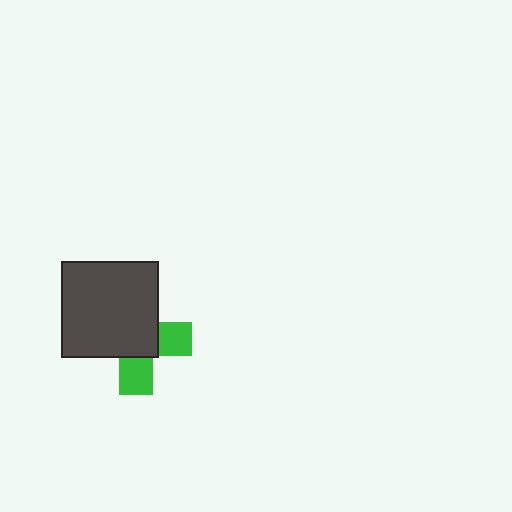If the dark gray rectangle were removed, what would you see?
You would see the complete green cross.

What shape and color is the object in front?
The object in front is a dark gray rectangle.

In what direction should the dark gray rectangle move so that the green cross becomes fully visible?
The dark gray rectangle should move toward the upper-left. That is the shortest direction to clear the overlap and leave the green cross fully visible.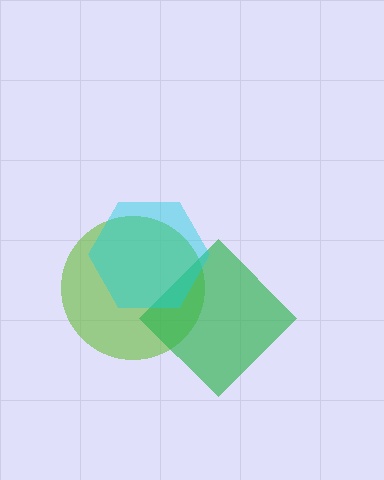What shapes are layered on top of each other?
The layered shapes are: a lime circle, a green diamond, a cyan hexagon.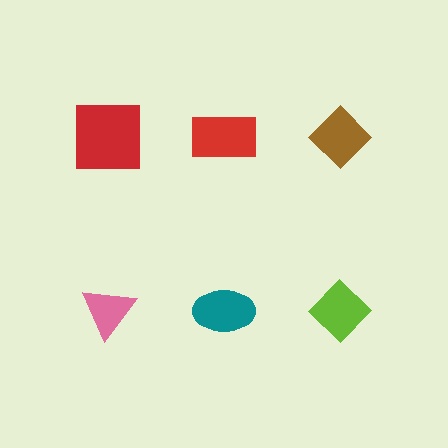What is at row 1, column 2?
A red rectangle.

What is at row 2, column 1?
A pink triangle.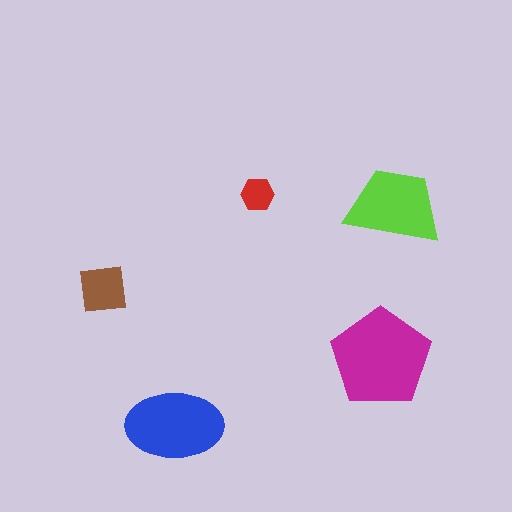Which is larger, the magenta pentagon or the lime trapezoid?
The magenta pentagon.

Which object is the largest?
The magenta pentagon.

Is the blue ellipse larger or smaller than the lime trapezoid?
Larger.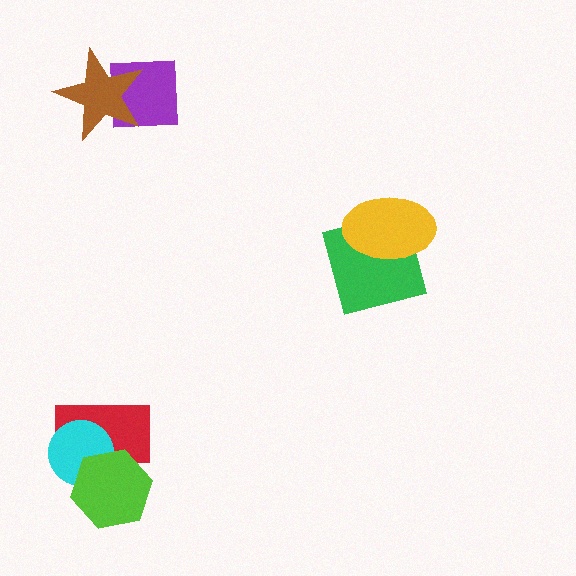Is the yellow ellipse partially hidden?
No, no other shape covers it.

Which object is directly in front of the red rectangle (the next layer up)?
The cyan circle is directly in front of the red rectangle.